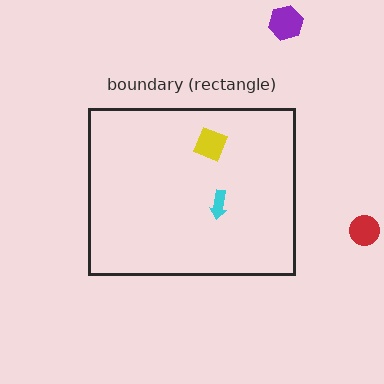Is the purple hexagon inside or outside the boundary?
Outside.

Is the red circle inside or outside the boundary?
Outside.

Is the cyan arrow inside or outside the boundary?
Inside.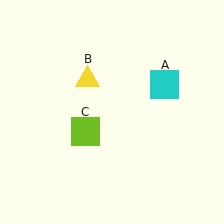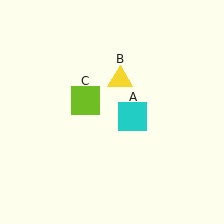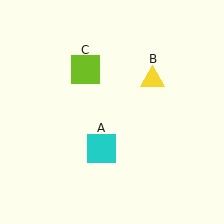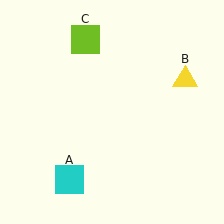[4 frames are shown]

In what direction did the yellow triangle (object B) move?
The yellow triangle (object B) moved right.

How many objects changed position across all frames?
3 objects changed position: cyan square (object A), yellow triangle (object B), lime square (object C).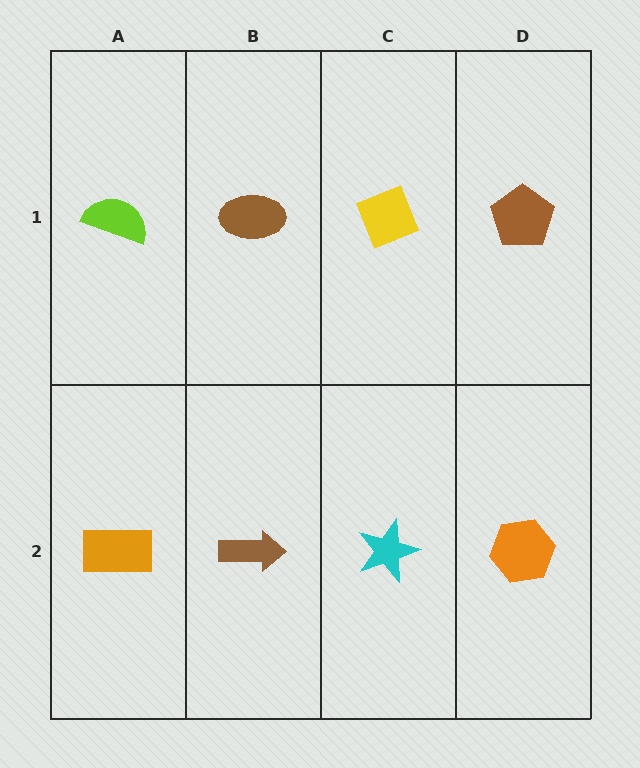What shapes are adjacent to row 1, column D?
An orange hexagon (row 2, column D), a yellow diamond (row 1, column C).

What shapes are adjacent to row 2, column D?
A brown pentagon (row 1, column D), a cyan star (row 2, column C).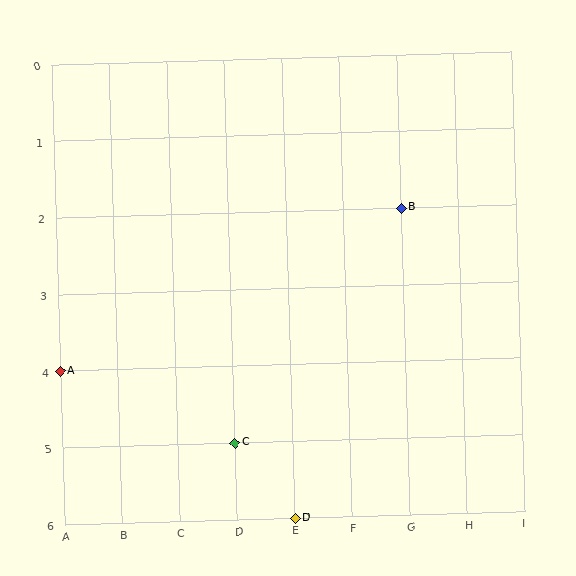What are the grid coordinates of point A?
Point A is at grid coordinates (A, 4).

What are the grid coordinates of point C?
Point C is at grid coordinates (D, 5).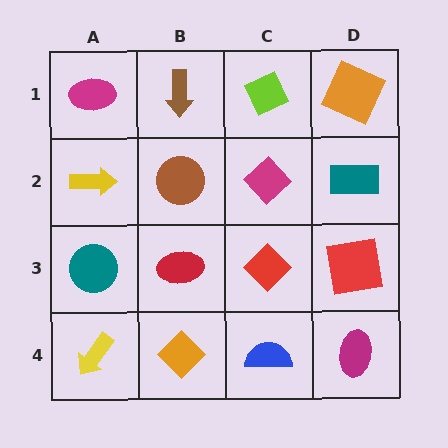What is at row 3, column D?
A red square.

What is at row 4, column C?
A blue semicircle.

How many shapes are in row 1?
4 shapes.